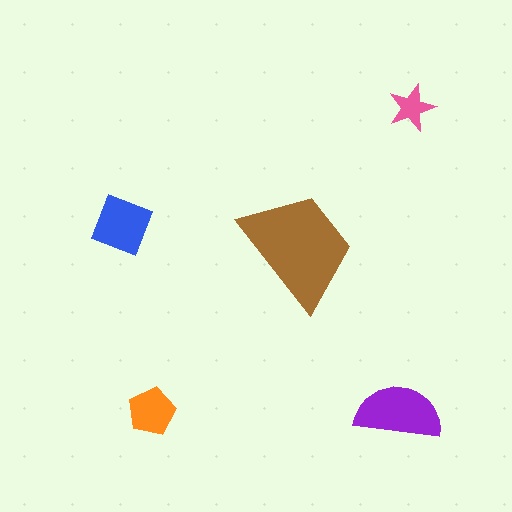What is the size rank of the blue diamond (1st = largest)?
3rd.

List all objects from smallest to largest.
The pink star, the orange pentagon, the blue diamond, the purple semicircle, the brown trapezoid.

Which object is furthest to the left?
The blue diamond is leftmost.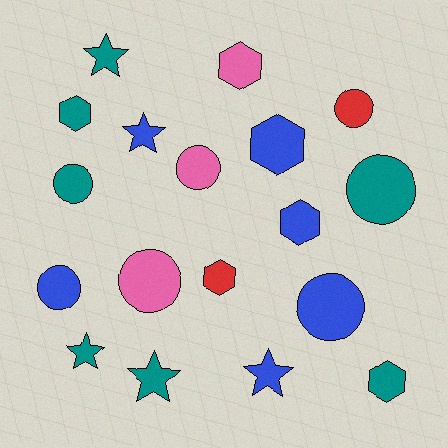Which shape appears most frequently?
Circle, with 7 objects.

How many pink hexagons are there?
There is 1 pink hexagon.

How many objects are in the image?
There are 18 objects.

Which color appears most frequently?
Teal, with 7 objects.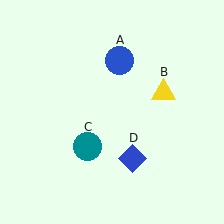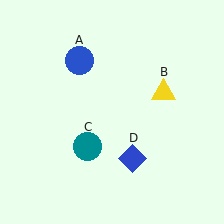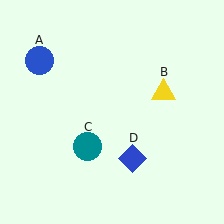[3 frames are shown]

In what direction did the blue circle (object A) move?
The blue circle (object A) moved left.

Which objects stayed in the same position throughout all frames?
Yellow triangle (object B) and teal circle (object C) and blue diamond (object D) remained stationary.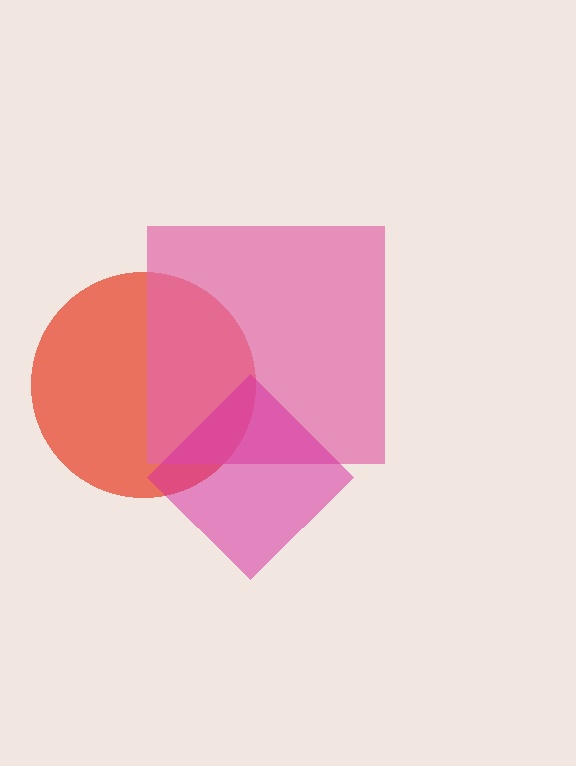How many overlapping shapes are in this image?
There are 3 overlapping shapes in the image.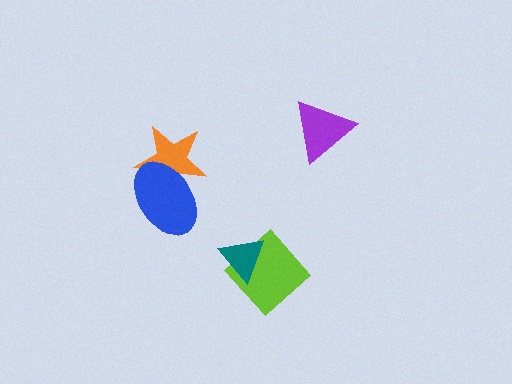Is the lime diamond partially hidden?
Yes, it is partially covered by another shape.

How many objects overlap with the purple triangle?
0 objects overlap with the purple triangle.